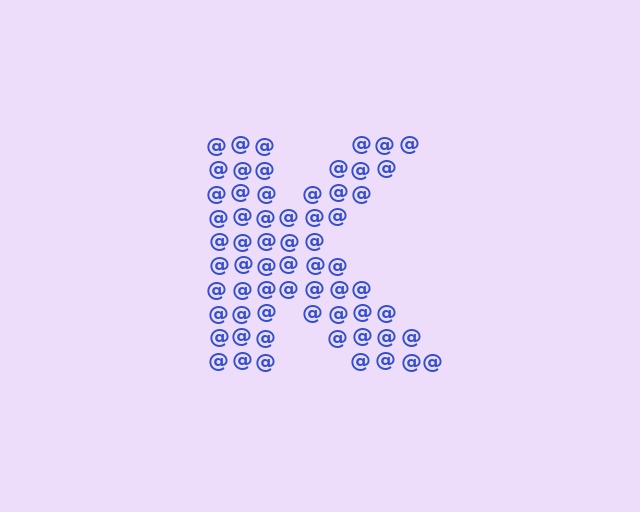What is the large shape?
The large shape is the letter K.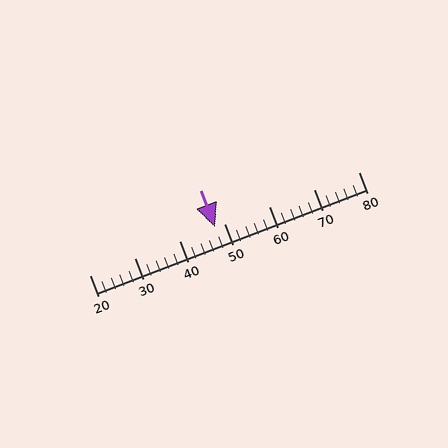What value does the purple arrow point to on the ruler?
The purple arrow points to approximately 48.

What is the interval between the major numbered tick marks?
The major tick marks are spaced 10 units apart.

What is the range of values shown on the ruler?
The ruler shows values from 20 to 80.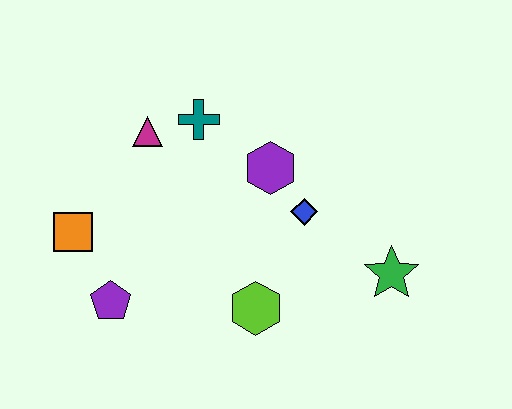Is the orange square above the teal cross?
No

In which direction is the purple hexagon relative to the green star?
The purple hexagon is to the left of the green star.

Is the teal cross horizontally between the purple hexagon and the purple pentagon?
Yes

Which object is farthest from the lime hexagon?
The magenta triangle is farthest from the lime hexagon.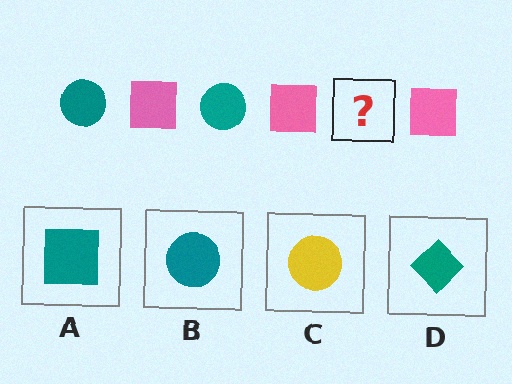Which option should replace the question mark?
Option B.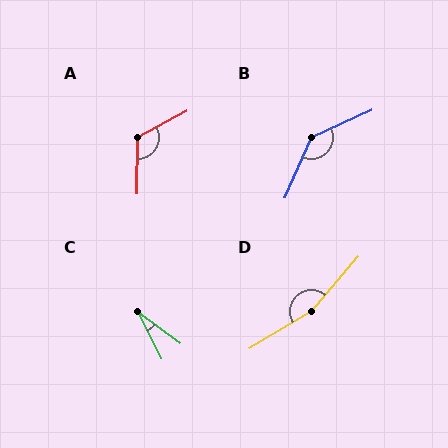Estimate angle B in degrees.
Approximately 138 degrees.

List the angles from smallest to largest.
C (28°), A (118°), B (138°), D (162°).